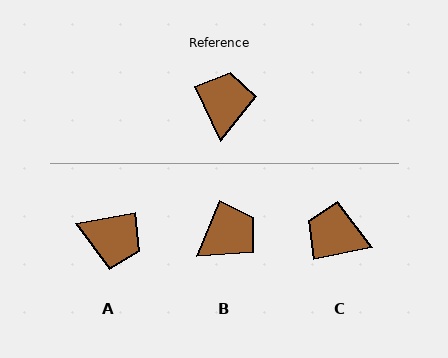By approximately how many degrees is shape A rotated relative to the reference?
Approximately 105 degrees clockwise.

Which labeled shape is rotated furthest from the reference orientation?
A, about 105 degrees away.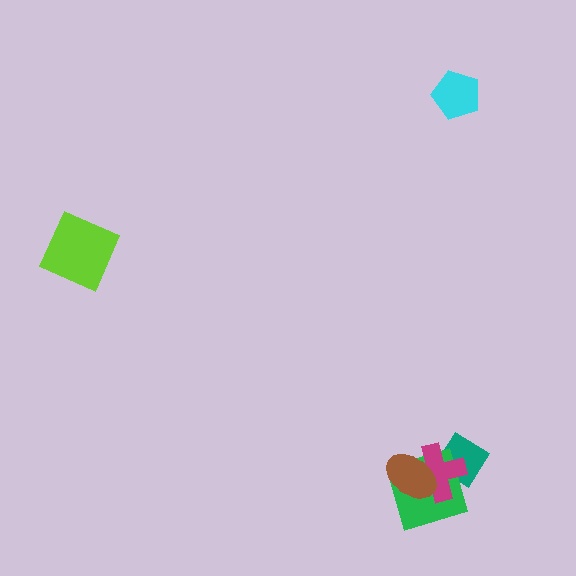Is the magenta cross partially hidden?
Yes, it is partially covered by another shape.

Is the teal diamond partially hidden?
Yes, it is partially covered by another shape.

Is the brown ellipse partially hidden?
No, no other shape covers it.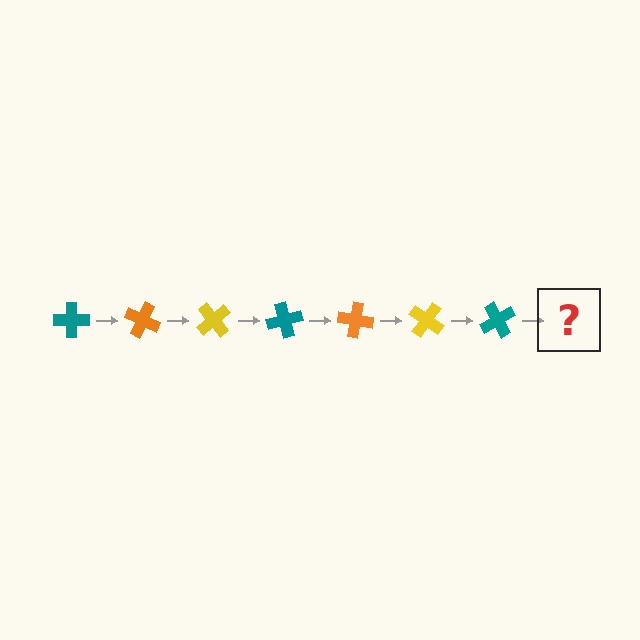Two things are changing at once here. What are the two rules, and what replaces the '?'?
The two rules are that it rotates 25 degrees each step and the color cycles through teal, orange, and yellow. The '?' should be an orange cross, rotated 175 degrees from the start.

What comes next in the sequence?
The next element should be an orange cross, rotated 175 degrees from the start.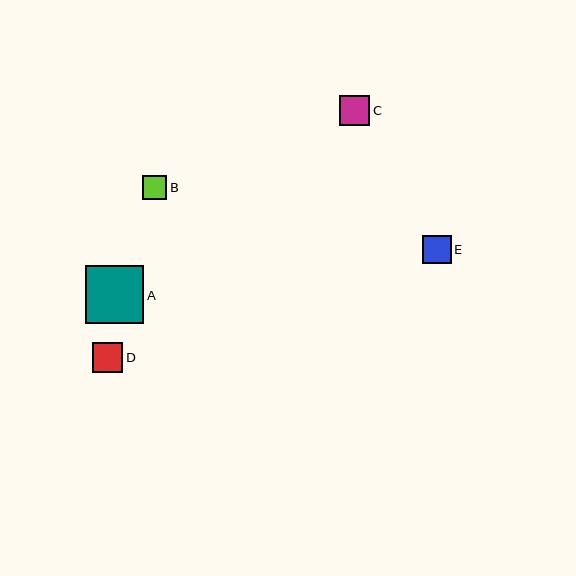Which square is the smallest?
Square B is the smallest with a size of approximately 25 pixels.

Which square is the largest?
Square A is the largest with a size of approximately 58 pixels.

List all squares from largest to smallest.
From largest to smallest: A, C, D, E, B.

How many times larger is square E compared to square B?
Square E is approximately 1.1 times the size of square B.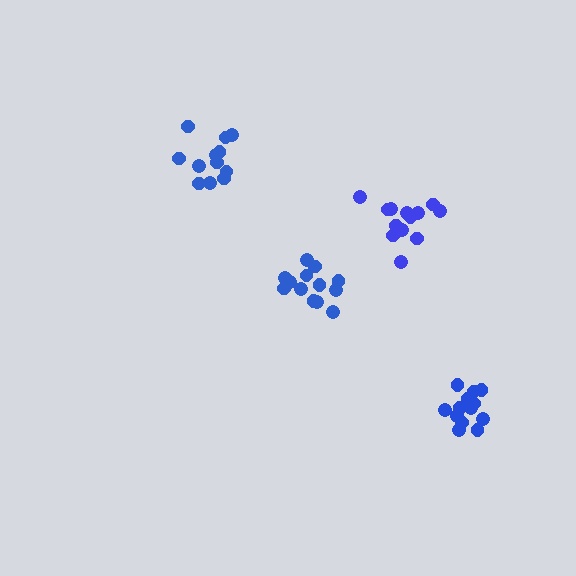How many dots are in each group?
Group 1: 12 dots, Group 2: 13 dots, Group 3: 13 dots, Group 4: 15 dots (53 total).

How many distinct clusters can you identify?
There are 4 distinct clusters.